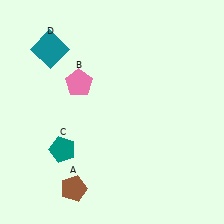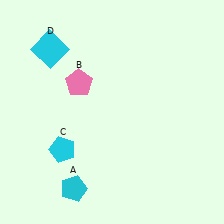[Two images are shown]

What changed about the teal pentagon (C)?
In Image 1, C is teal. In Image 2, it changed to cyan.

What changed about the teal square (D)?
In Image 1, D is teal. In Image 2, it changed to cyan.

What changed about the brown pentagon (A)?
In Image 1, A is brown. In Image 2, it changed to cyan.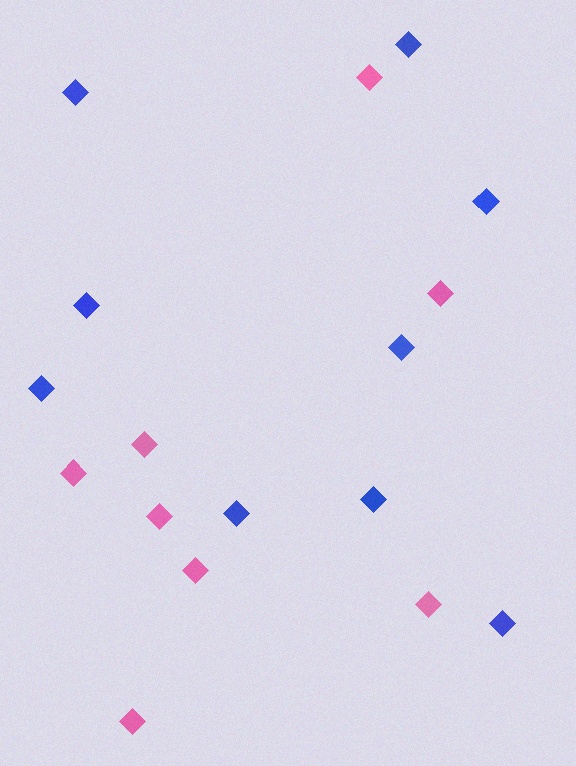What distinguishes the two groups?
There are 2 groups: one group of pink diamonds (8) and one group of blue diamonds (9).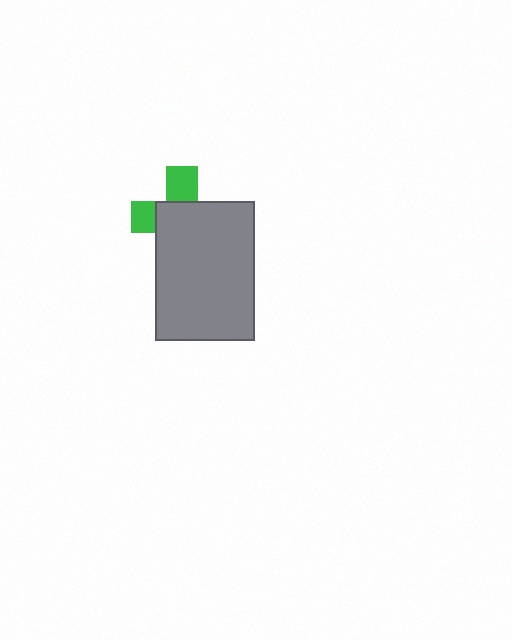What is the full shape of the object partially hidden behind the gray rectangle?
The partially hidden object is a green cross.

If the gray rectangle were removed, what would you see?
You would see the complete green cross.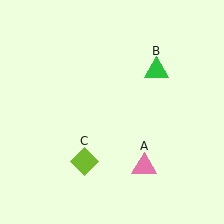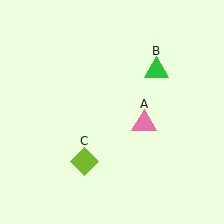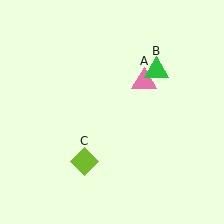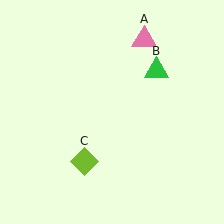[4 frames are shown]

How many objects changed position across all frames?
1 object changed position: pink triangle (object A).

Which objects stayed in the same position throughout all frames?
Green triangle (object B) and lime diamond (object C) remained stationary.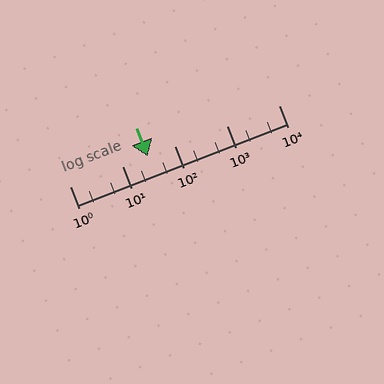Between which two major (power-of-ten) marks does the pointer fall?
The pointer is between 10 and 100.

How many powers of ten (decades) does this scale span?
The scale spans 4 decades, from 1 to 10000.